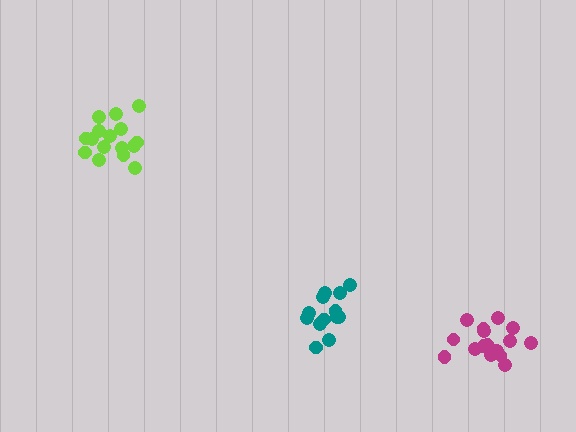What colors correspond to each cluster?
The clusters are colored: lime, teal, magenta.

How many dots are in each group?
Group 1: 16 dots, Group 2: 13 dots, Group 3: 17 dots (46 total).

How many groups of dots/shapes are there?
There are 3 groups.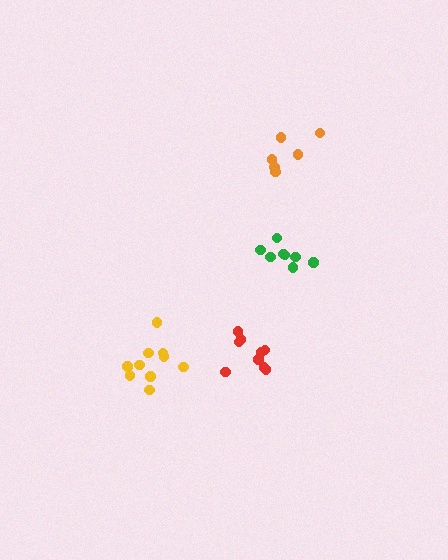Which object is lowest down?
The red cluster is bottommost.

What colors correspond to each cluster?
The clusters are colored: yellow, green, red, orange.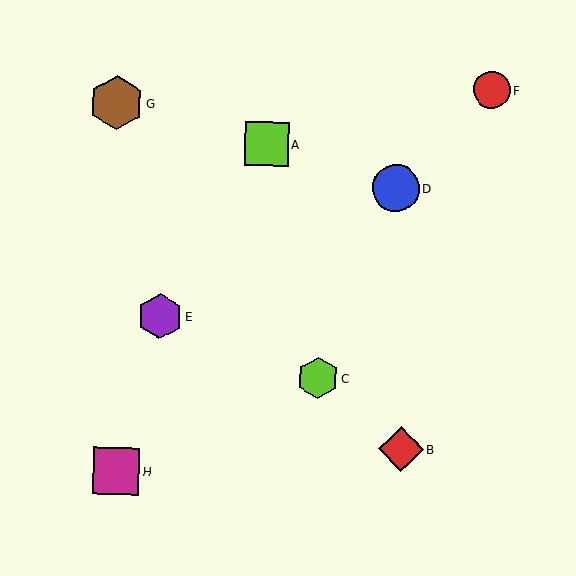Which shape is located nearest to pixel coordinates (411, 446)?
The red diamond (labeled B) at (401, 449) is nearest to that location.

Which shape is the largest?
The brown hexagon (labeled G) is the largest.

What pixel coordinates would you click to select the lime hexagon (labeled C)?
Click at (318, 378) to select the lime hexagon C.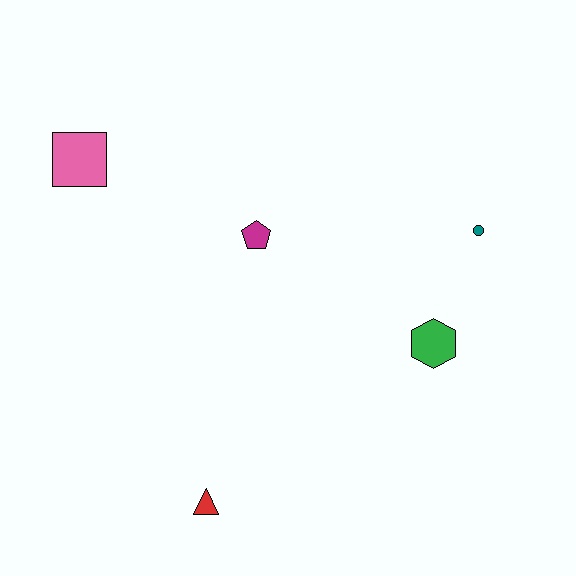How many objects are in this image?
There are 5 objects.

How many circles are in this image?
There is 1 circle.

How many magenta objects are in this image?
There is 1 magenta object.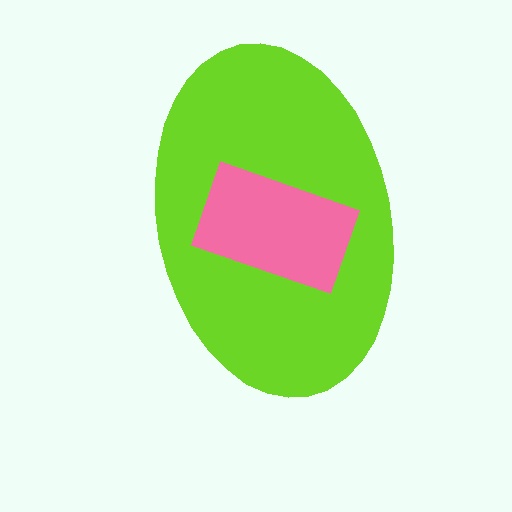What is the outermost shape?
The lime ellipse.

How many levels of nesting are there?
2.